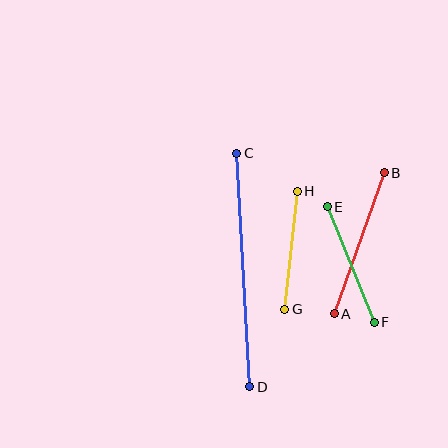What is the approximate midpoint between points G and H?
The midpoint is at approximately (291, 250) pixels.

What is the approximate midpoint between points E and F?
The midpoint is at approximately (351, 264) pixels.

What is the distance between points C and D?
The distance is approximately 234 pixels.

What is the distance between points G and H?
The distance is approximately 119 pixels.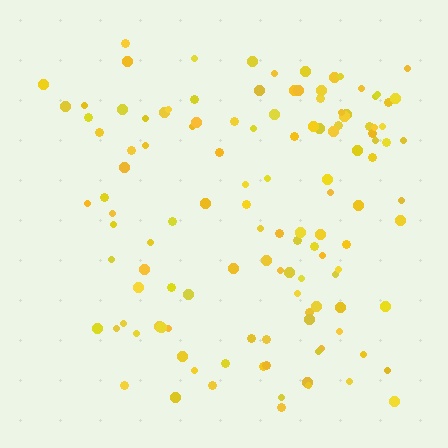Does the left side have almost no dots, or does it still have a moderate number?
Still a moderate number, just noticeably fewer than the right.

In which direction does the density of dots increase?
From left to right, with the right side densest.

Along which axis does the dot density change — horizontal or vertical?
Horizontal.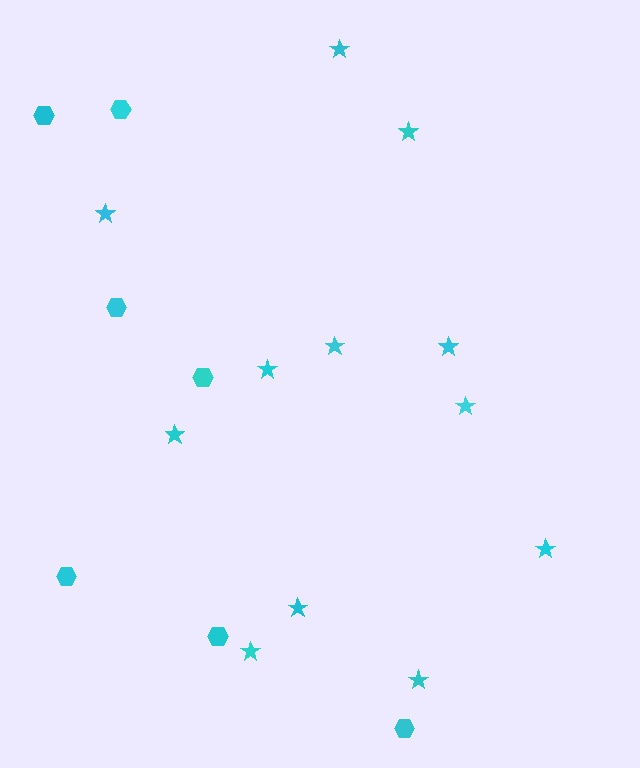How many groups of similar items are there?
There are 2 groups: one group of hexagons (7) and one group of stars (12).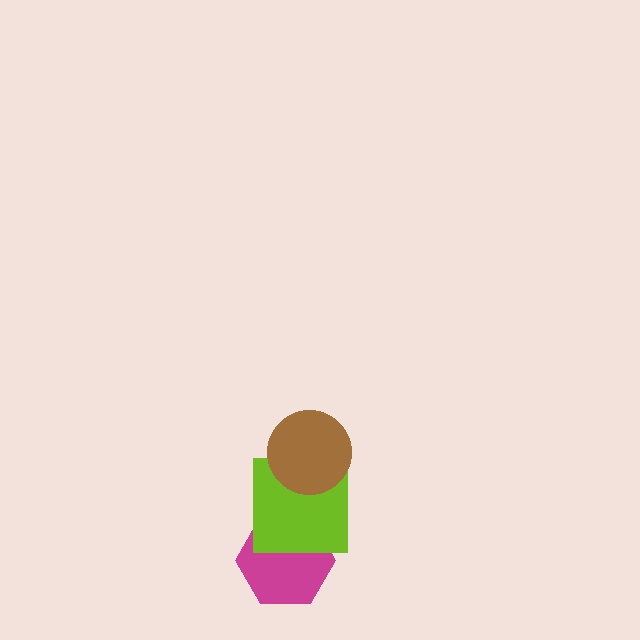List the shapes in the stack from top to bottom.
From top to bottom: the brown circle, the lime square, the magenta hexagon.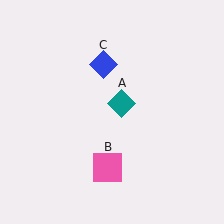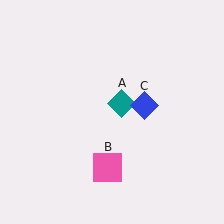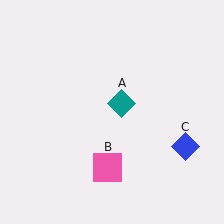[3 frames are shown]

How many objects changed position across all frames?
1 object changed position: blue diamond (object C).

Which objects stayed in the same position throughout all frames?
Teal diamond (object A) and pink square (object B) remained stationary.